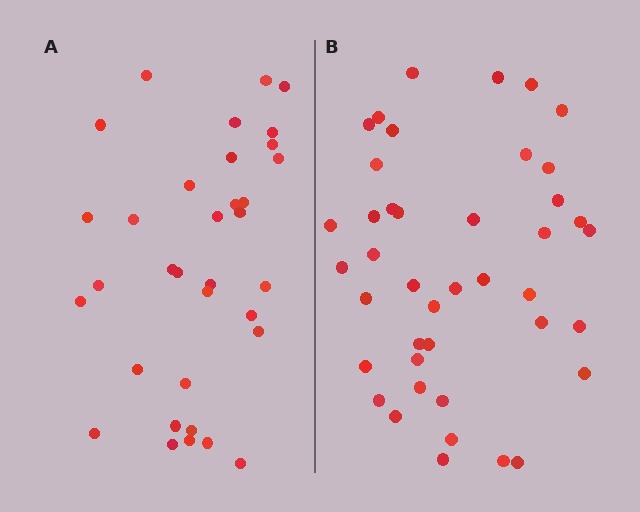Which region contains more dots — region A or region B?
Region B (the right region) has more dots.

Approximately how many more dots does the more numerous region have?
Region B has roughly 8 or so more dots than region A.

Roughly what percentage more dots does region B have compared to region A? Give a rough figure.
About 25% more.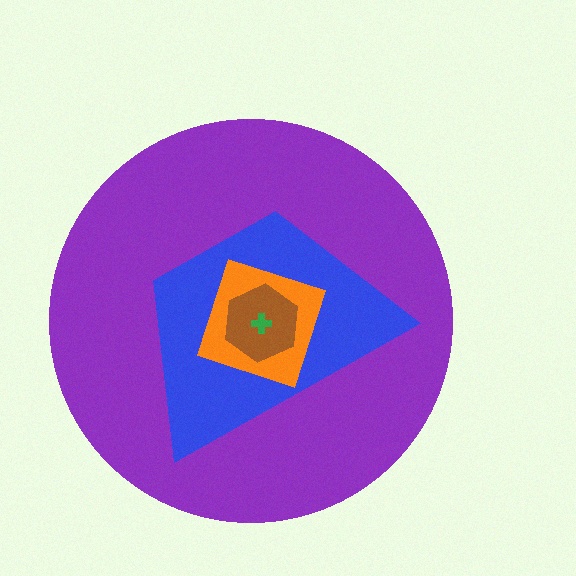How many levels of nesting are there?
5.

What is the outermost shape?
The purple circle.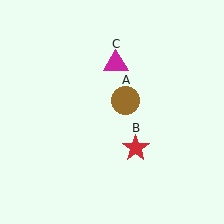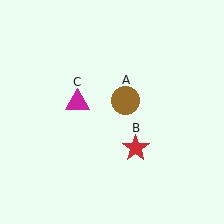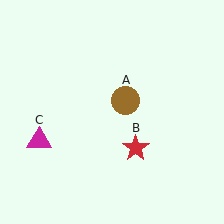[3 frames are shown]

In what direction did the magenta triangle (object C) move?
The magenta triangle (object C) moved down and to the left.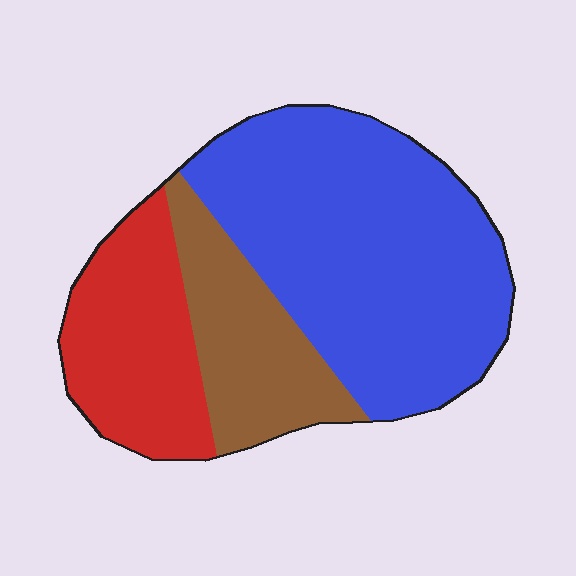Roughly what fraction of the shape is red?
Red takes up between a sixth and a third of the shape.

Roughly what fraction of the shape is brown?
Brown covers 21% of the shape.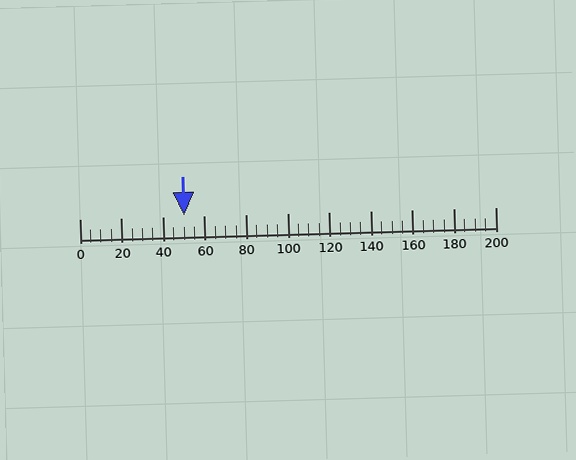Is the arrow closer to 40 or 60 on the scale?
The arrow is closer to 60.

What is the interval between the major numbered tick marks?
The major tick marks are spaced 20 units apart.